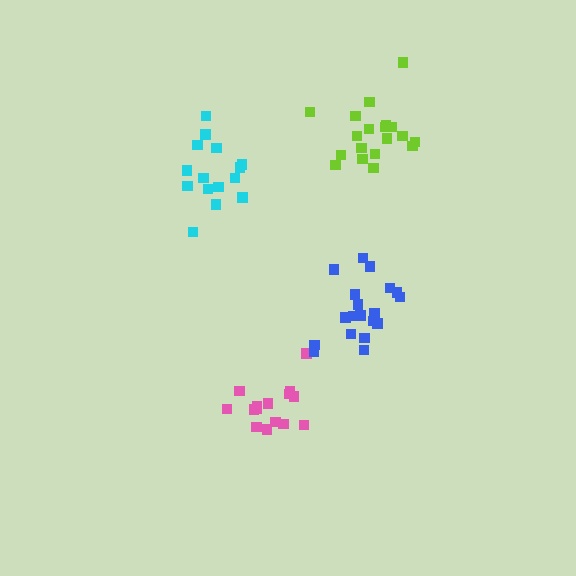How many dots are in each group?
Group 1: 15 dots, Group 2: 19 dots, Group 3: 15 dots, Group 4: 19 dots (68 total).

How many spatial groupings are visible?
There are 4 spatial groupings.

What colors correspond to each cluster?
The clusters are colored: pink, lime, cyan, blue.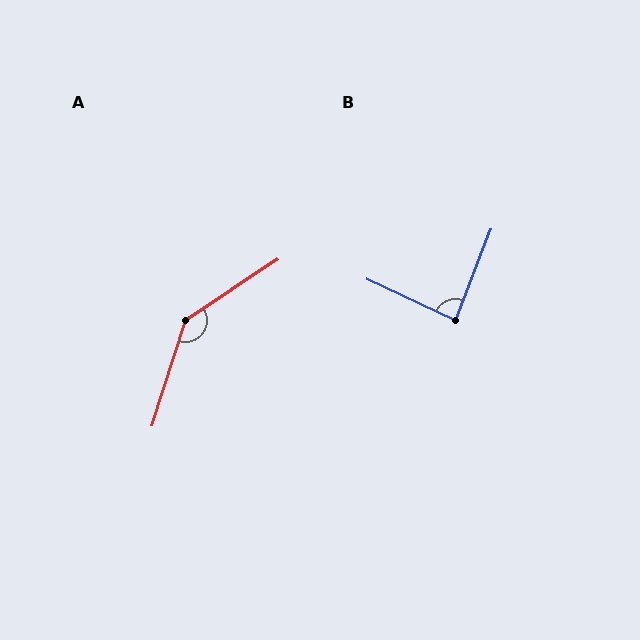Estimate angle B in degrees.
Approximately 86 degrees.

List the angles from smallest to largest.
B (86°), A (141°).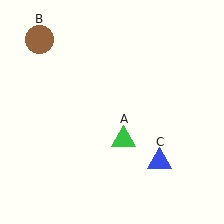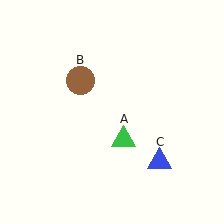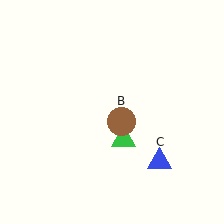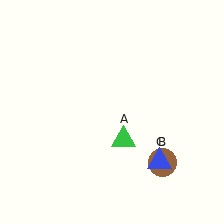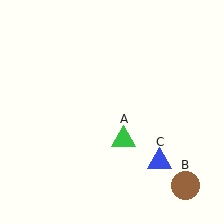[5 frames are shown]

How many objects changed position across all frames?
1 object changed position: brown circle (object B).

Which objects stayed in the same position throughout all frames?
Green triangle (object A) and blue triangle (object C) remained stationary.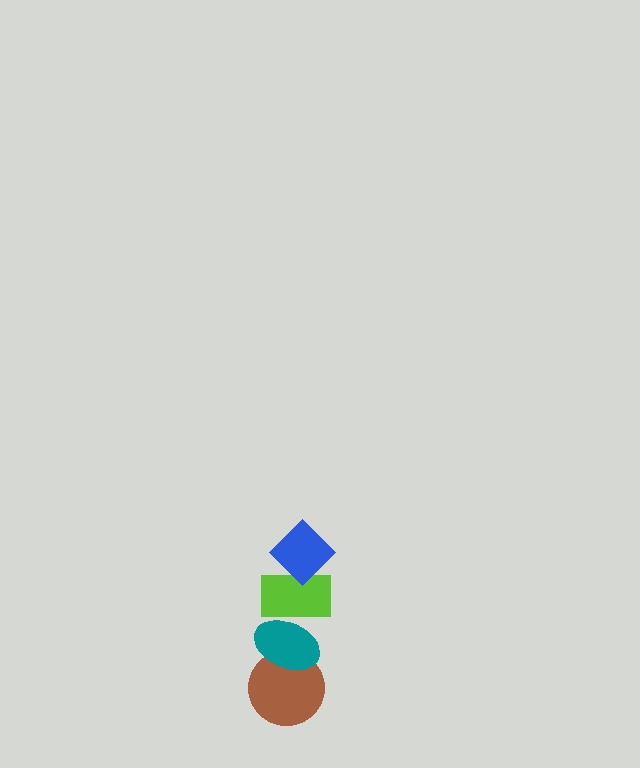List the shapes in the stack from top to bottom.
From top to bottom: the blue diamond, the lime rectangle, the teal ellipse, the brown circle.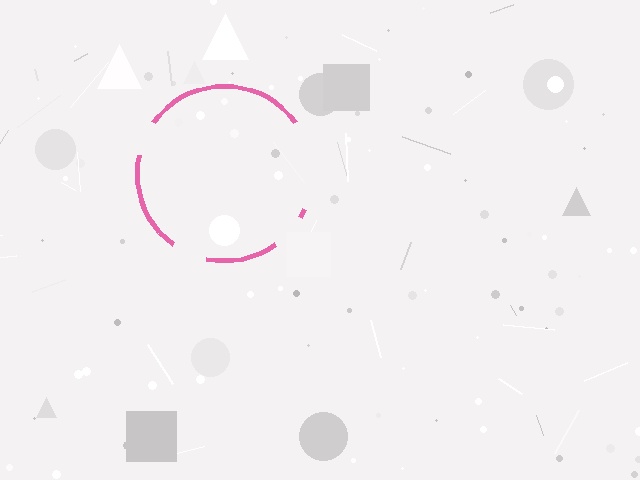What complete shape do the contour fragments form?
The contour fragments form a circle.